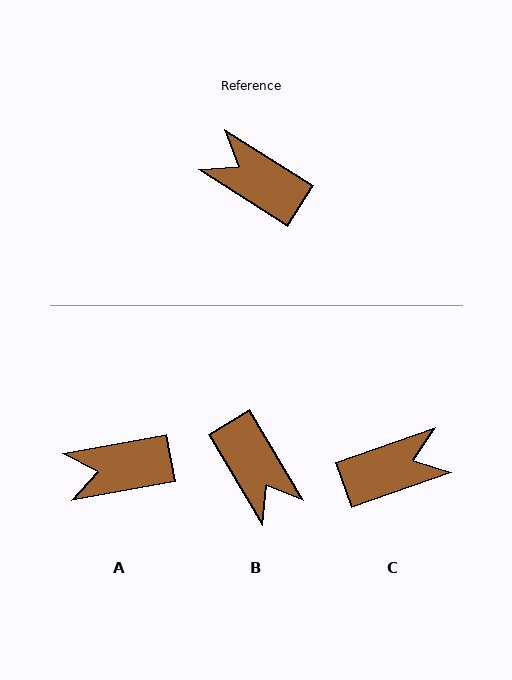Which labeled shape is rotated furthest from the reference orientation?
B, about 153 degrees away.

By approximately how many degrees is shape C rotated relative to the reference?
Approximately 128 degrees clockwise.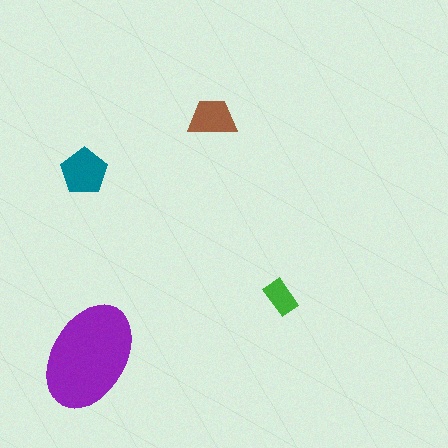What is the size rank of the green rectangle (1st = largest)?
4th.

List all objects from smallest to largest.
The green rectangle, the brown trapezoid, the teal pentagon, the purple ellipse.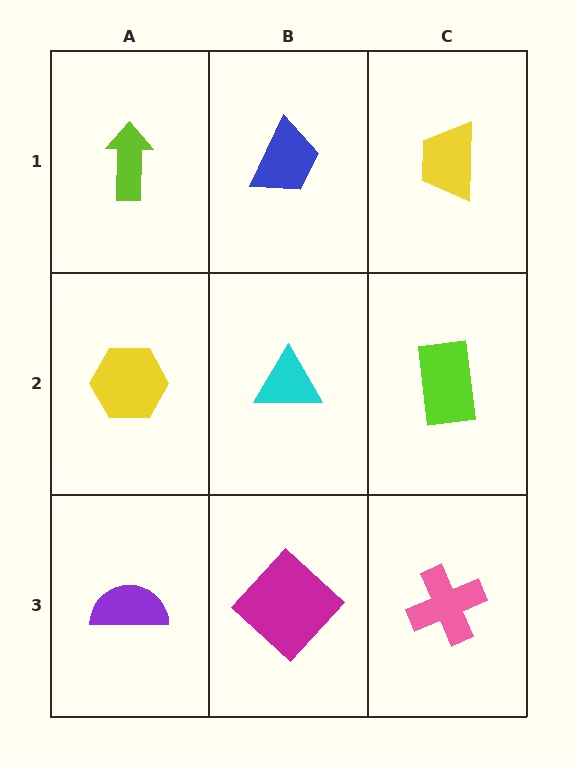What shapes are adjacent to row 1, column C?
A lime rectangle (row 2, column C), a blue trapezoid (row 1, column B).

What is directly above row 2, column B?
A blue trapezoid.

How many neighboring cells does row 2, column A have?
3.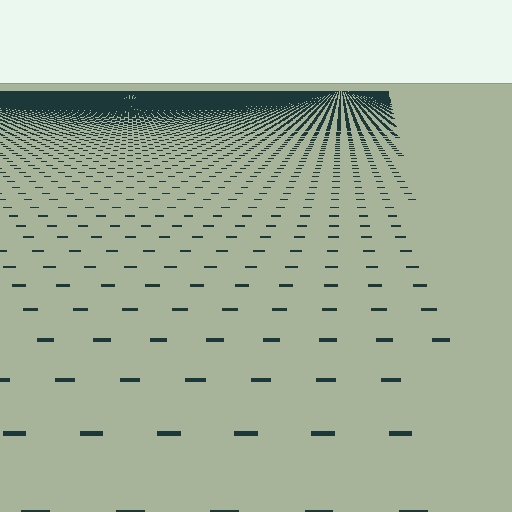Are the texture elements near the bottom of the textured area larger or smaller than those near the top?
Larger. Near the bottom, elements are closer to the viewer and appear at a bigger on-screen size.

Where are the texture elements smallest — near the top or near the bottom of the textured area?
Near the top.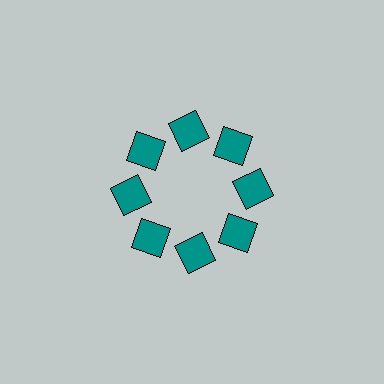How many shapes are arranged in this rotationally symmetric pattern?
There are 8 shapes, arranged in 8 groups of 1.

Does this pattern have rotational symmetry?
Yes, this pattern has 8-fold rotational symmetry. It looks the same after rotating 45 degrees around the center.